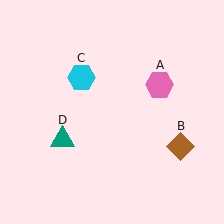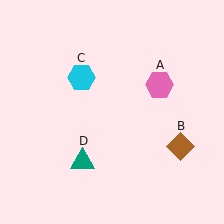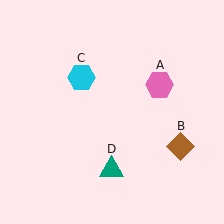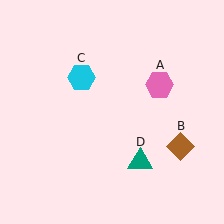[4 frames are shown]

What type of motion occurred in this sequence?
The teal triangle (object D) rotated counterclockwise around the center of the scene.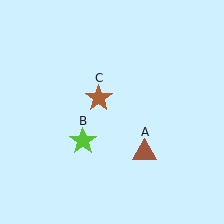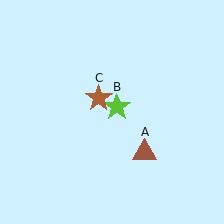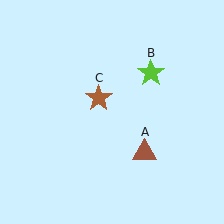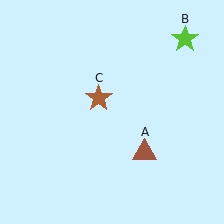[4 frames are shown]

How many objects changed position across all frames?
1 object changed position: lime star (object B).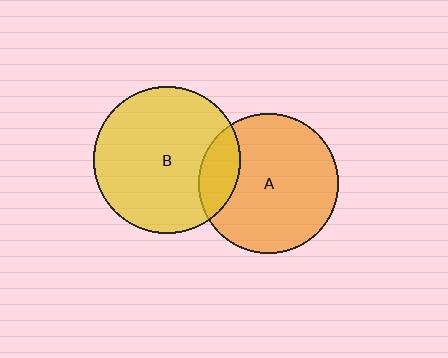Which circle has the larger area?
Circle B (yellow).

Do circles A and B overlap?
Yes.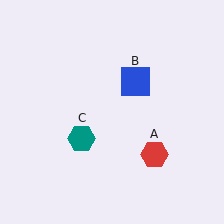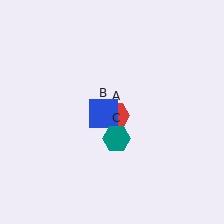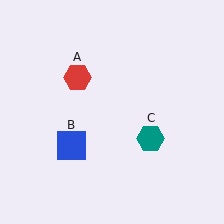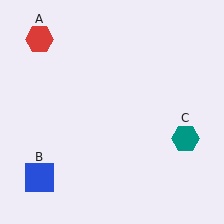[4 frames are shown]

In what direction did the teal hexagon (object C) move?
The teal hexagon (object C) moved right.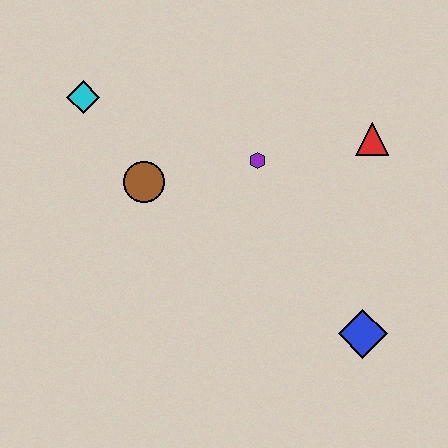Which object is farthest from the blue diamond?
The cyan diamond is farthest from the blue diamond.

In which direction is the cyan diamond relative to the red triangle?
The cyan diamond is to the left of the red triangle.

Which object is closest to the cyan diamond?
The brown circle is closest to the cyan diamond.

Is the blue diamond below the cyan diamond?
Yes